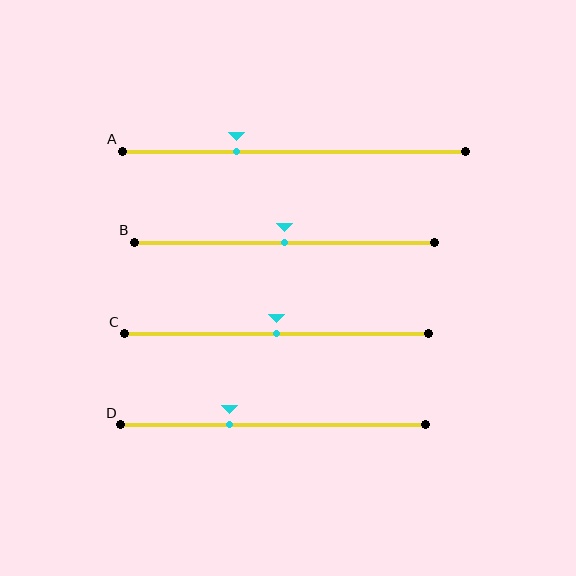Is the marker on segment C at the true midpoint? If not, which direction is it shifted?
Yes, the marker on segment C is at the true midpoint.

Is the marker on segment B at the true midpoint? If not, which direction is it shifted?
Yes, the marker on segment B is at the true midpoint.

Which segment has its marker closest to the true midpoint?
Segment B has its marker closest to the true midpoint.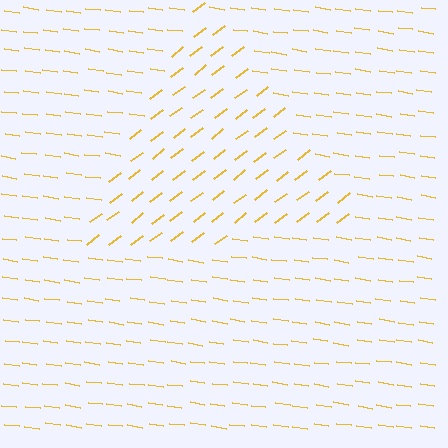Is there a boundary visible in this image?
Yes, there is a texture boundary formed by a change in line orientation.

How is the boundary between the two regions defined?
The boundary is defined purely by a change in line orientation (approximately 45 degrees difference). All lines are the same color and thickness.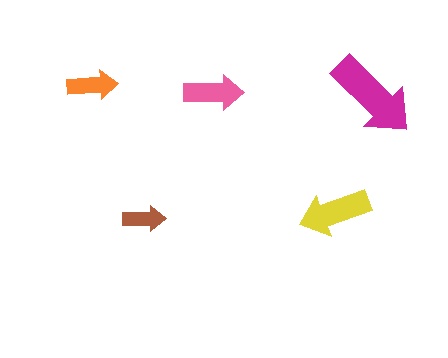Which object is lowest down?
The brown arrow is bottommost.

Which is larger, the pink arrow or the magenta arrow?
The magenta one.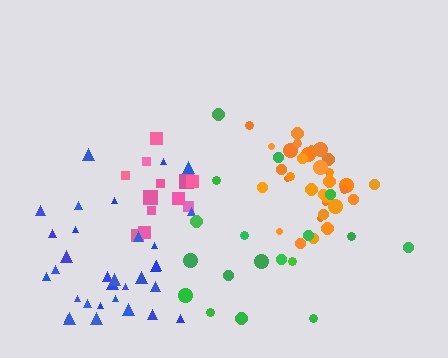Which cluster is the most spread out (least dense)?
Green.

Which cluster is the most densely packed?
Orange.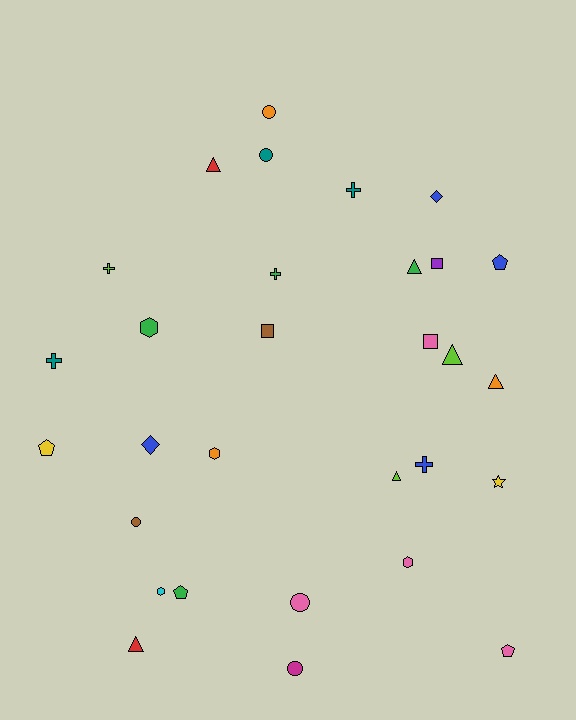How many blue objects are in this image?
There are 4 blue objects.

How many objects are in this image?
There are 30 objects.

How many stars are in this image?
There is 1 star.